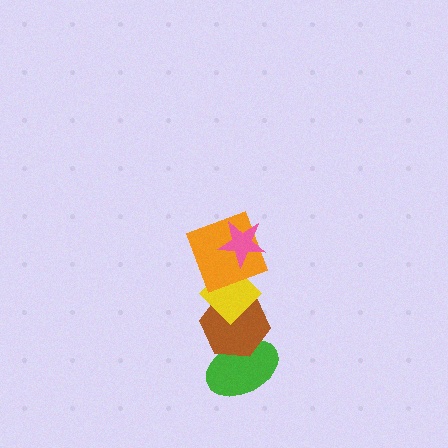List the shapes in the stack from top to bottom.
From top to bottom: the pink star, the orange square, the yellow diamond, the brown hexagon, the green ellipse.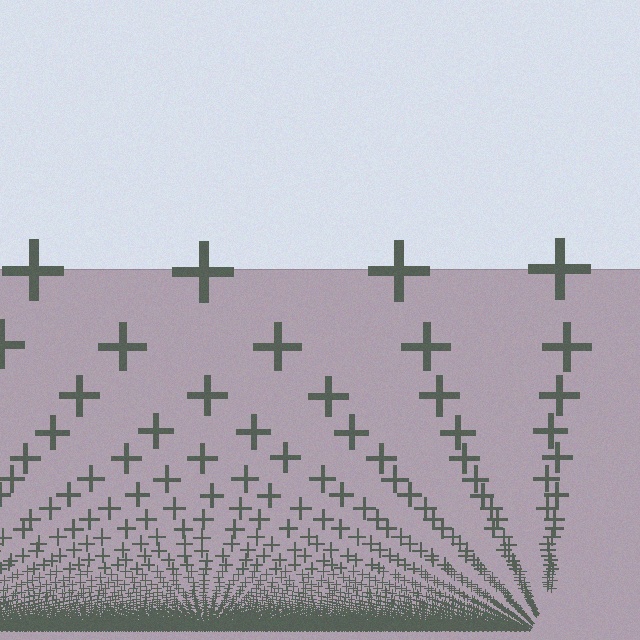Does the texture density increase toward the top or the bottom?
Density increases toward the bottom.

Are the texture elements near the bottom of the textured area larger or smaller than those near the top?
Smaller. The gradient is inverted — elements near the bottom are smaller and denser.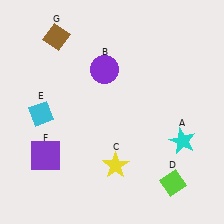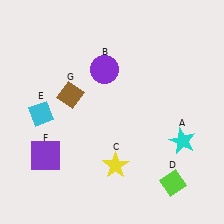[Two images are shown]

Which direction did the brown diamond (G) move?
The brown diamond (G) moved down.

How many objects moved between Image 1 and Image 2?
1 object moved between the two images.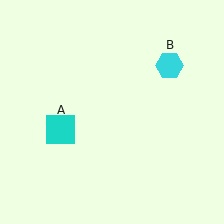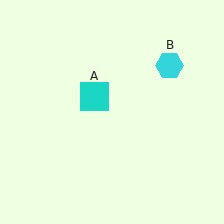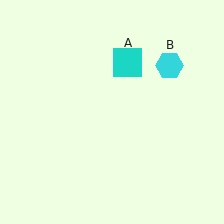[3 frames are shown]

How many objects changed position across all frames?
1 object changed position: cyan square (object A).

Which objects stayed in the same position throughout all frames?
Cyan hexagon (object B) remained stationary.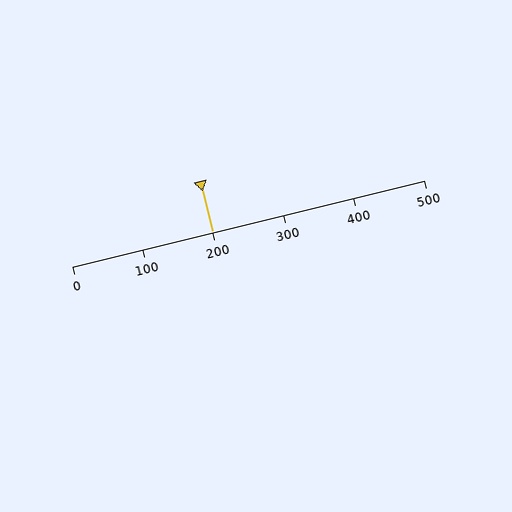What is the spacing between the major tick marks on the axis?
The major ticks are spaced 100 apart.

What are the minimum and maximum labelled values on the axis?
The axis runs from 0 to 500.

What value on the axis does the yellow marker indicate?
The marker indicates approximately 200.